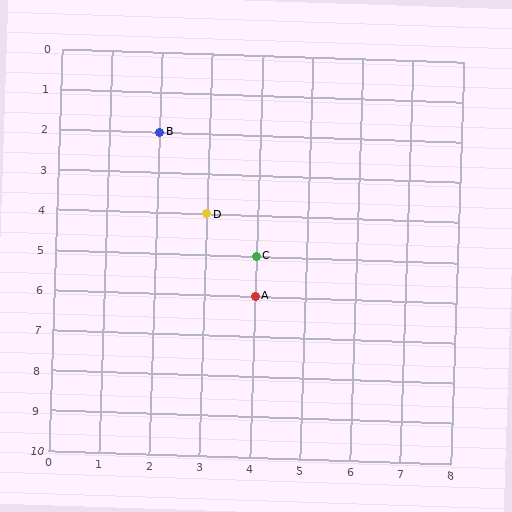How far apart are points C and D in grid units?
Points C and D are 1 column and 1 row apart (about 1.4 grid units diagonally).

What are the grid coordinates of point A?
Point A is at grid coordinates (4, 6).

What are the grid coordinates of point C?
Point C is at grid coordinates (4, 5).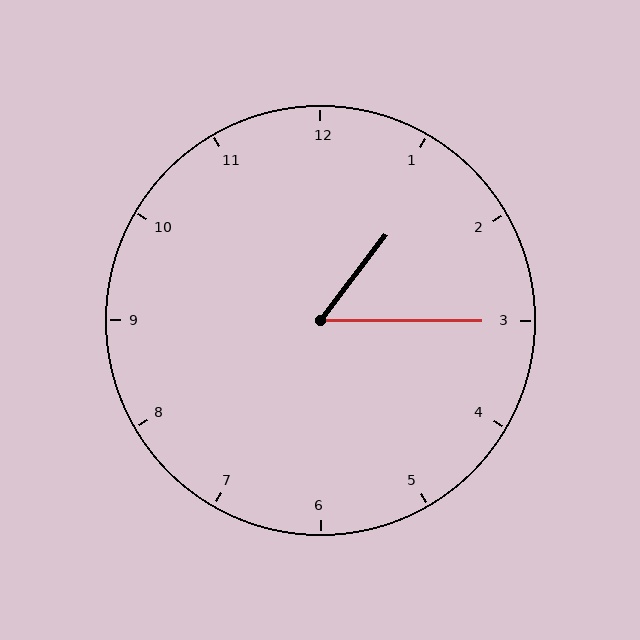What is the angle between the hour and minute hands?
Approximately 52 degrees.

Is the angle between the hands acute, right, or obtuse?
It is acute.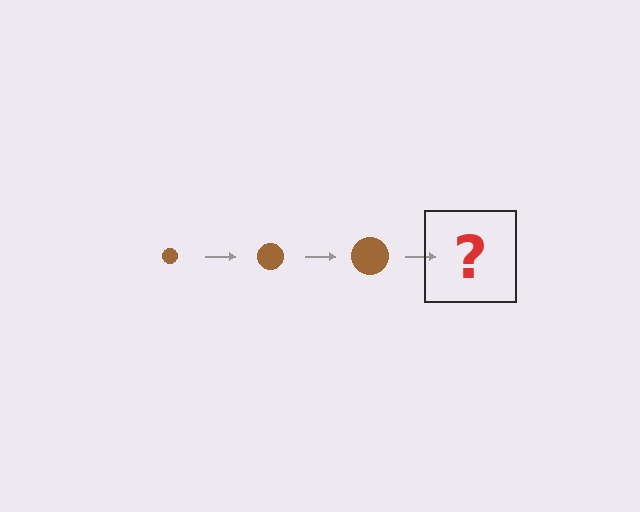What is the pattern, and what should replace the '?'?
The pattern is that the circle gets progressively larger each step. The '?' should be a brown circle, larger than the previous one.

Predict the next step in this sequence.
The next step is a brown circle, larger than the previous one.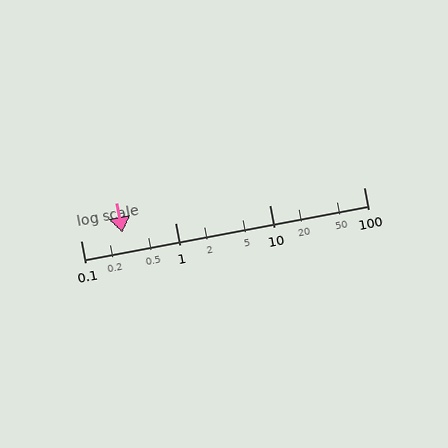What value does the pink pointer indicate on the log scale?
The pointer indicates approximately 0.28.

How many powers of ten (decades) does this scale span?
The scale spans 3 decades, from 0.1 to 100.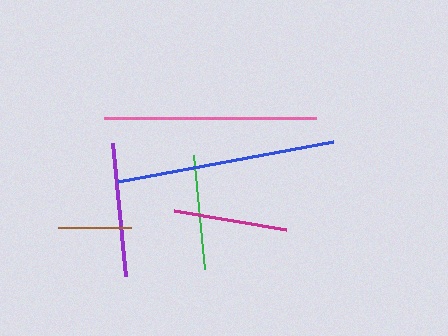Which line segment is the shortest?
The brown line is the shortest at approximately 73 pixels.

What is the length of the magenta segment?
The magenta segment is approximately 114 pixels long.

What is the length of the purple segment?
The purple segment is approximately 134 pixels long.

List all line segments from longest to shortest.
From longest to shortest: blue, pink, purple, green, magenta, brown.